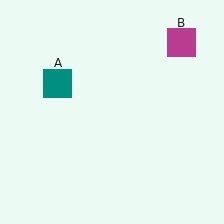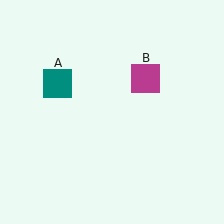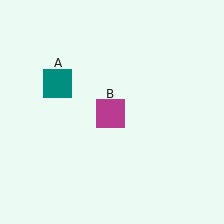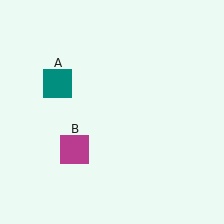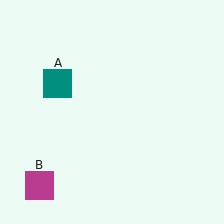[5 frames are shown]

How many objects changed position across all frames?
1 object changed position: magenta square (object B).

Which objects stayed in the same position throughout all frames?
Teal square (object A) remained stationary.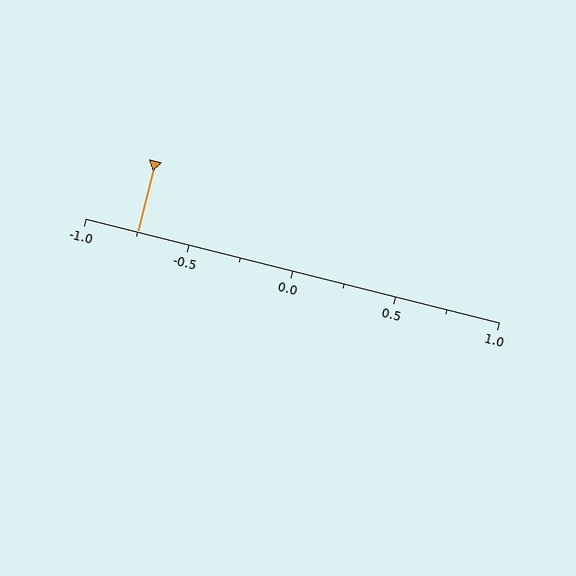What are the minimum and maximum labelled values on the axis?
The axis runs from -1.0 to 1.0.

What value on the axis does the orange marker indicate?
The marker indicates approximately -0.75.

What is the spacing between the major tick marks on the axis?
The major ticks are spaced 0.5 apart.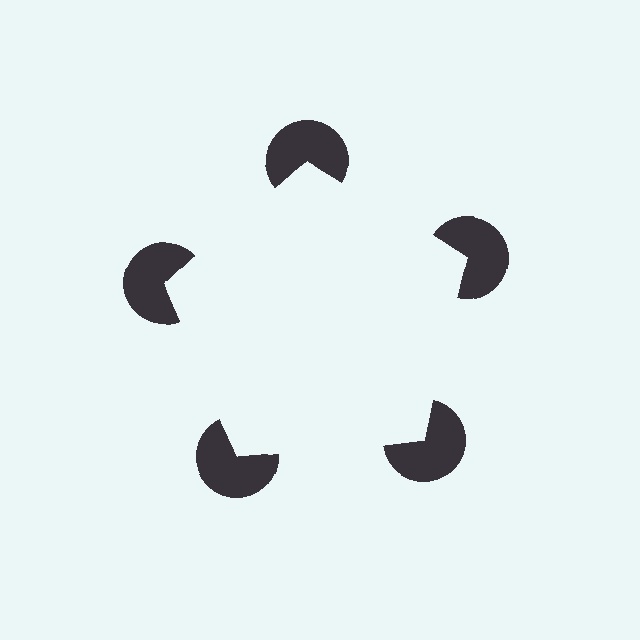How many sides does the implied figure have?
5 sides.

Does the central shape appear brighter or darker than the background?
It typically appears slightly brighter than the background, even though no actual brightness change is drawn.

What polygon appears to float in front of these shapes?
An illusory pentagon — its edges are inferred from the aligned wedge cuts in the pac-man discs, not physically drawn.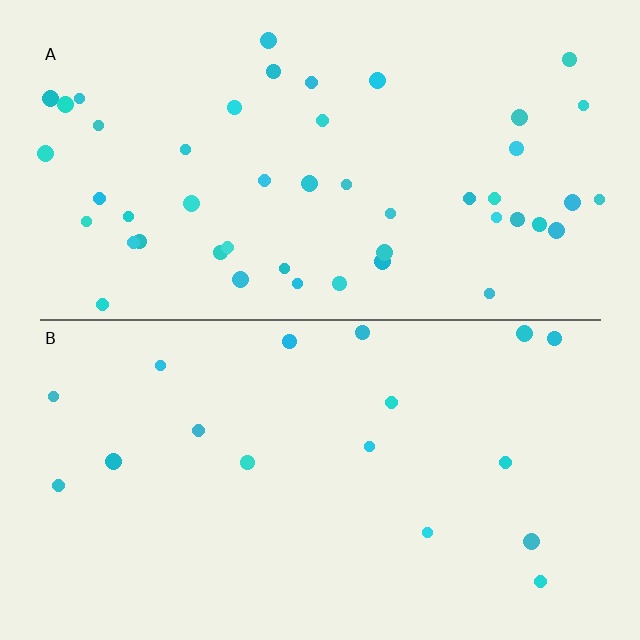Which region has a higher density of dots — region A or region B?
A (the top).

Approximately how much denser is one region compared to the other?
Approximately 2.8× — region A over region B.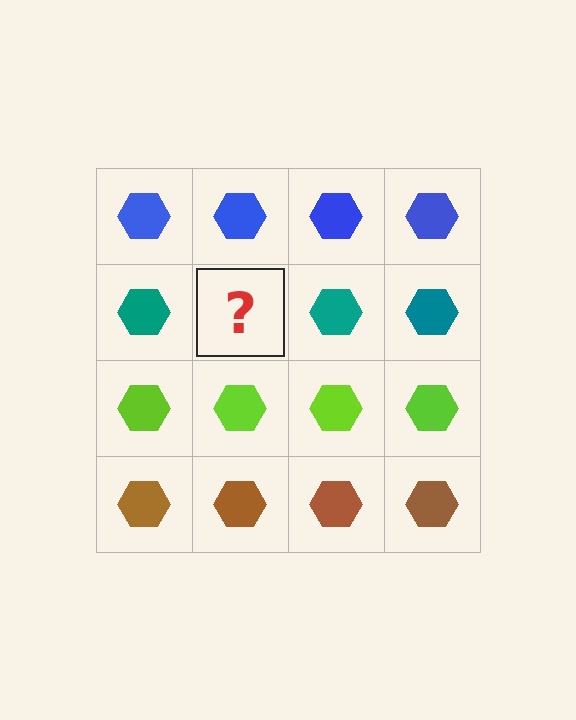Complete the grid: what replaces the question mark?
The question mark should be replaced with a teal hexagon.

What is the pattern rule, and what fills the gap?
The rule is that each row has a consistent color. The gap should be filled with a teal hexagon.